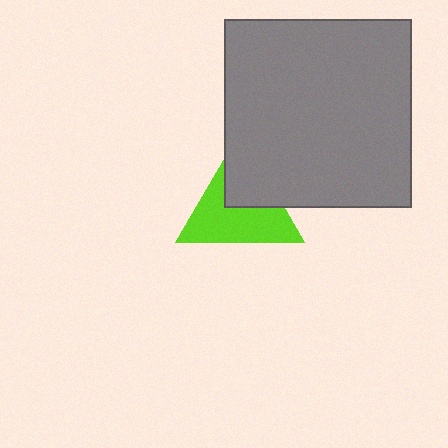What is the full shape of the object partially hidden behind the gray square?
The partially hidden object is a lime triangle.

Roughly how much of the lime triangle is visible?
About half of it is visible (roughly 63%).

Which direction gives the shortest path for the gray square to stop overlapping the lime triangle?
Moving toward the upper-right gives the shortest separation.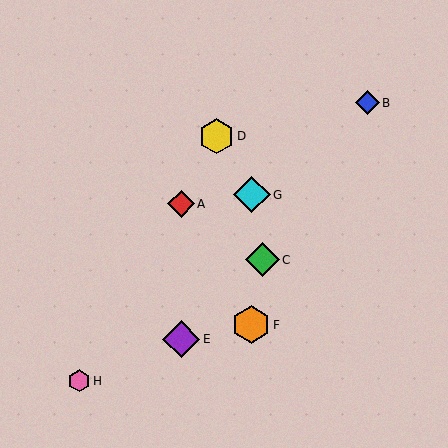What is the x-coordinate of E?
Object E is at x≈181.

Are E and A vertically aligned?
Yes, both are at x≈181.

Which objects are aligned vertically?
Objects A, E are aligned vertically.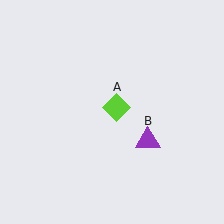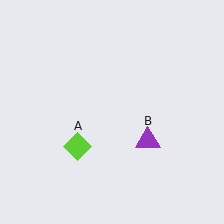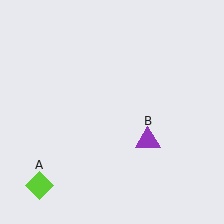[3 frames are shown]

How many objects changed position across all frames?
1 object changed position: lime diamond (object A).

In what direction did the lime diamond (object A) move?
The lime diamond (object A) moved down and to the left.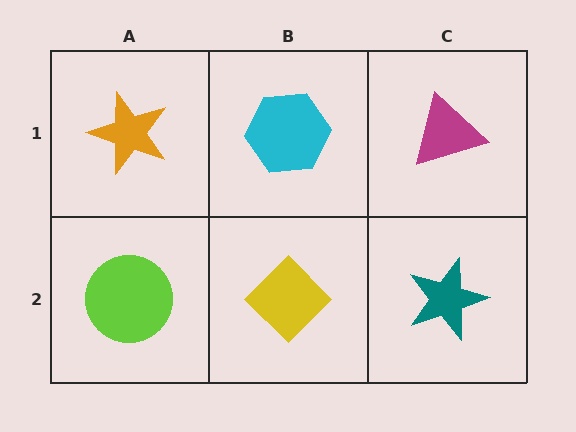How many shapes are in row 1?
3 shapes.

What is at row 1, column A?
An orange star.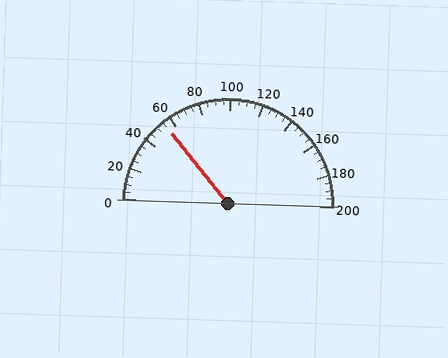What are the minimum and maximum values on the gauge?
The gauge ranges from 0 to 200.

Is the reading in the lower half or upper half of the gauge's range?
The reading is in the lower half of the range (0 to 200).